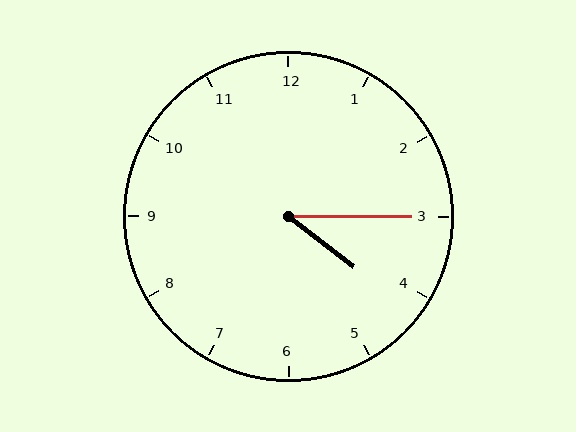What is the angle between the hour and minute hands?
Approximately 38 degrees.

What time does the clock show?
4:15.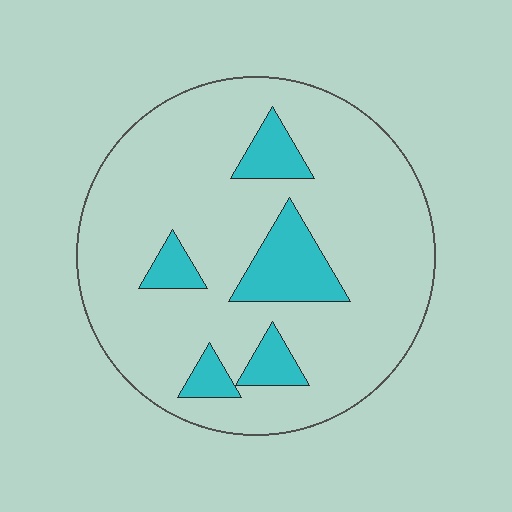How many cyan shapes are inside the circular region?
5.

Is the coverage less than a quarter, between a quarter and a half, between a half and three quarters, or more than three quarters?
Less than a quarter.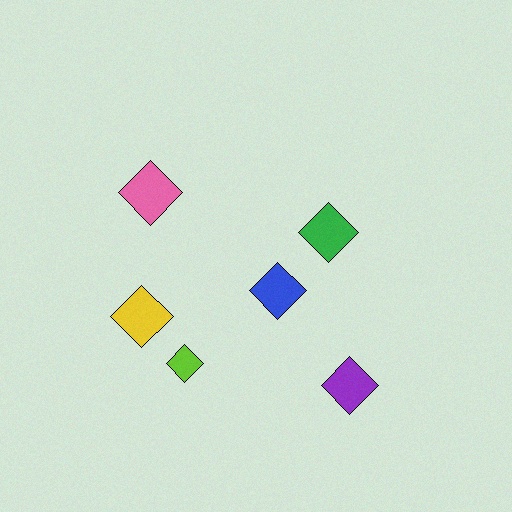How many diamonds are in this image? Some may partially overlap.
There are 6 diamonds.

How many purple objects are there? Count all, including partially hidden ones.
There is 1 purple object.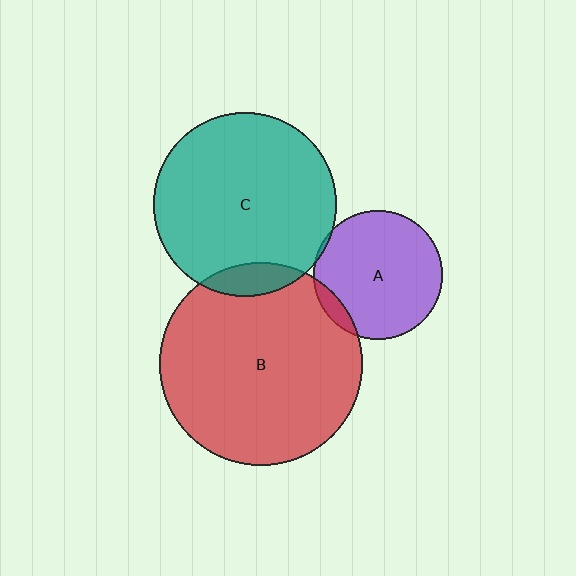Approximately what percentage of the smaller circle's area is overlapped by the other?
Approximately 5%.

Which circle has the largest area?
Circle B (red).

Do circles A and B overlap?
Yes.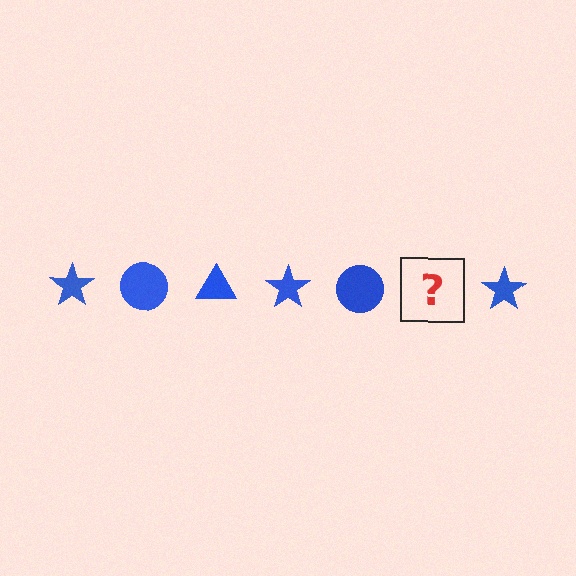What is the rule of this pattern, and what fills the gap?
The rule is that the pattern cycles through star, circle, triangle shapes in blue. The gap should be filled with a blue triangle.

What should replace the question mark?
The question mark should be replaced with a blue triangle.